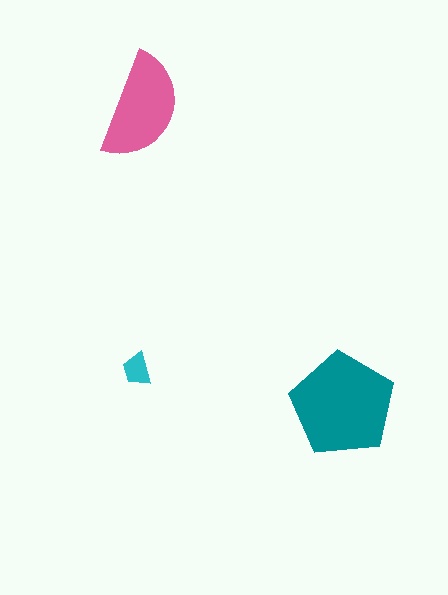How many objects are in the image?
There are 3 objects in the image.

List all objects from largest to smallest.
The teal pentagon, the pink semicircle, the cyan trapezoid.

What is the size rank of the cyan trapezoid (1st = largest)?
3rd.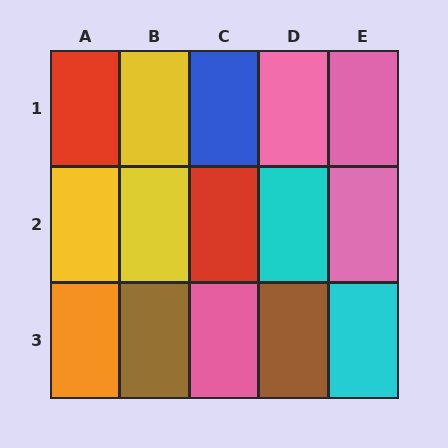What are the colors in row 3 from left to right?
Orange, brown, pink, brown, cyan.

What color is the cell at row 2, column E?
Pink.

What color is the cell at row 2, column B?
Yellow.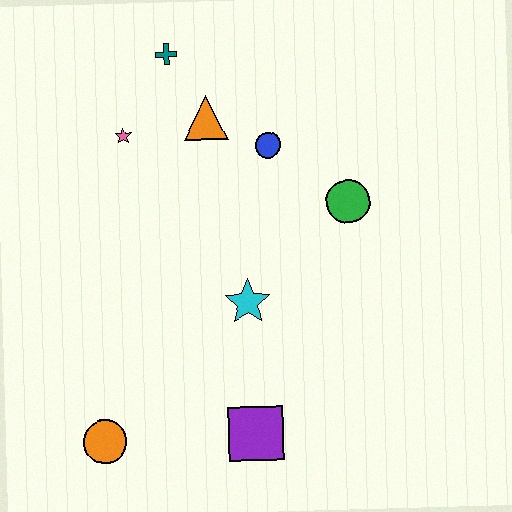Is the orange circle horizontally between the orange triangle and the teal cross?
No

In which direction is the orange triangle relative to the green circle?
The orange triangle is to the left of the green circle.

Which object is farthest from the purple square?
The teal cross is farthest from the purple square.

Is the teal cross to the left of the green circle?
Yes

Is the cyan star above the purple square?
Yes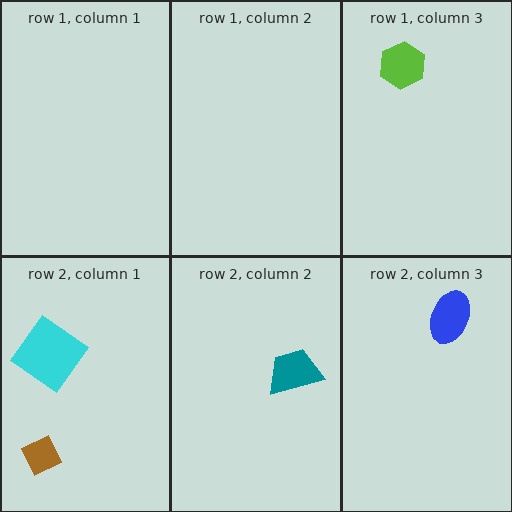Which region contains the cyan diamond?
The row 2, column 1 region.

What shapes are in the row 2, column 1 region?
The brown diamond, the cyan diamond.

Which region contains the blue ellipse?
The row 2, column 3 region.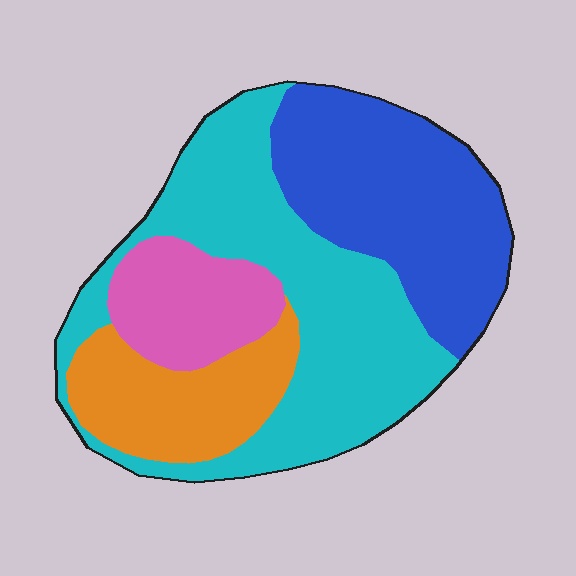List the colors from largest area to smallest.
From largest to smallest: cyan, blue, orange, pink.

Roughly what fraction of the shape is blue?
Blue covers 30% of the shape.